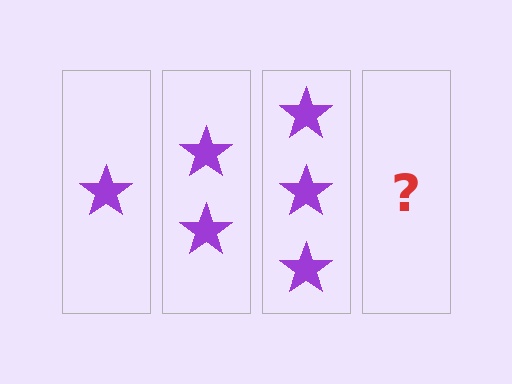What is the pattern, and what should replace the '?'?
The pattern is that each step adds one more star. The '?' should be 4 stars.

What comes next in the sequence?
The next element should be 4 stars.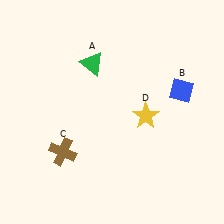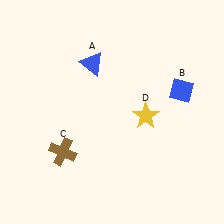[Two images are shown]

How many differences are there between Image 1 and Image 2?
There is 1 difference between the two images.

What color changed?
The triangle (A) changed from green in Image 1 to blue in Image 2.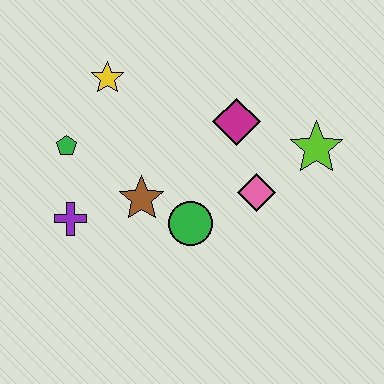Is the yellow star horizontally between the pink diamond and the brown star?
No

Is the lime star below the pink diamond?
No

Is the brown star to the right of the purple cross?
Yes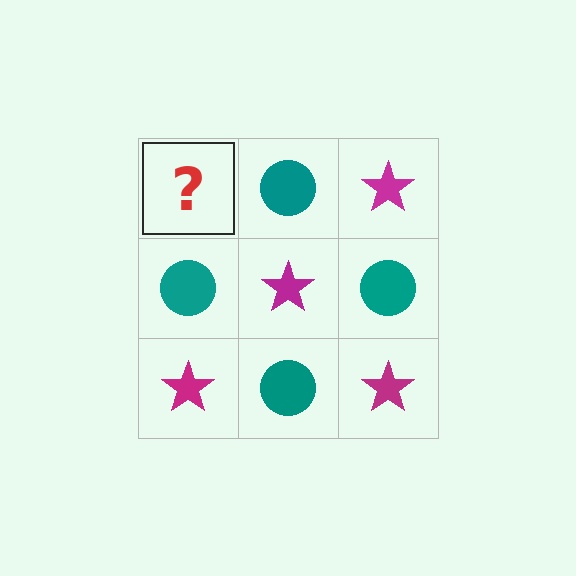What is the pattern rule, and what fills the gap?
The rule is that it alternates magenta star and teal circle in a checkerboard pattern. The gap should be filled with a magenta star.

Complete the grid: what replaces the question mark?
The question mark should be replaced with a magenta star.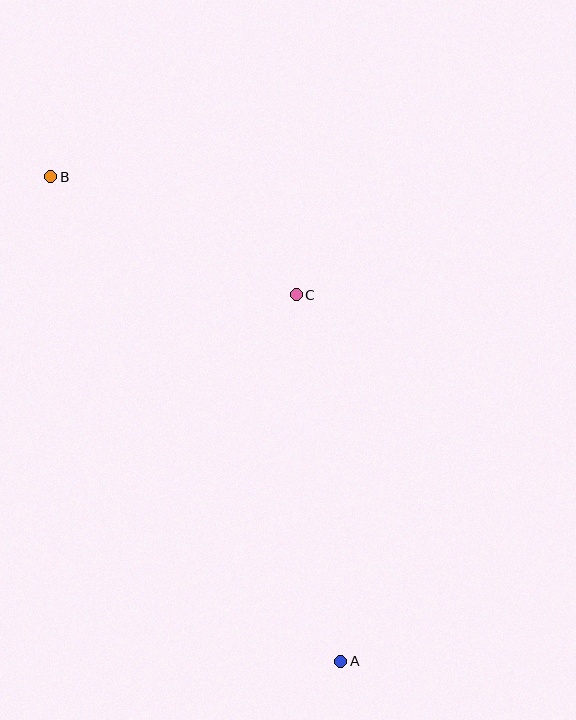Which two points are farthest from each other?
Points A and B are farthest from each other.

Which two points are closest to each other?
Points B and C are closest to each other.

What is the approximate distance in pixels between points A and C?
The distance between A and C is approximately 369 pixels.